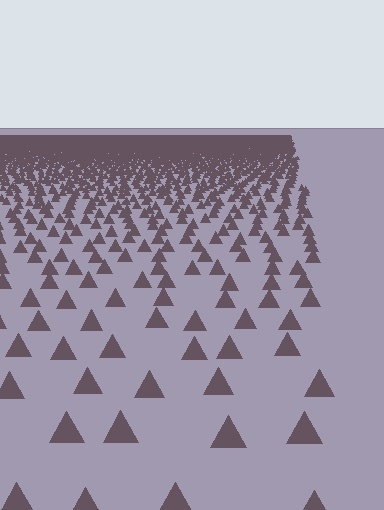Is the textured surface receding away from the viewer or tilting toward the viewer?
The surface is receding away from the viewer. Texture elements get smaller and denser toward the top.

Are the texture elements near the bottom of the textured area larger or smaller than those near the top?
Larger. Near the bottom, elements are closer to the viewer and appear at a bigger on-screen size.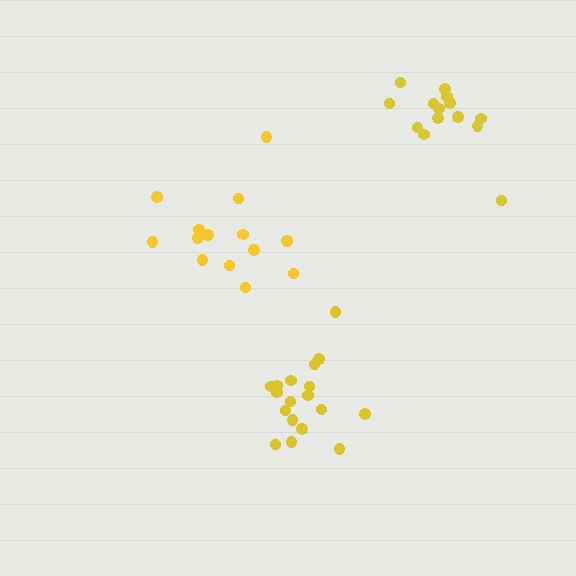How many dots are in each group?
Group 1: 18 dots, Group 2: 14 dots, Group 3: 14 dots (46 total).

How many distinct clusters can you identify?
There are 3 distinct clusters.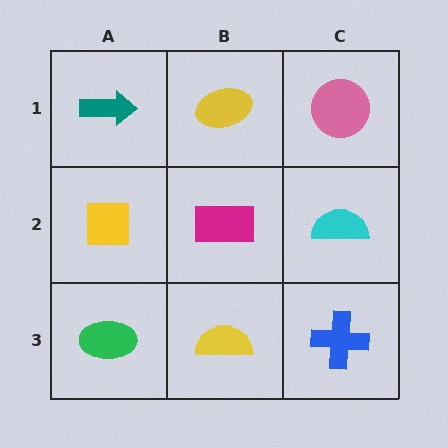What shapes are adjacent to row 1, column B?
A magenta rectangle (row 2, column B), a teal arrow (row 1, column A), a pink circle (row 1, column C).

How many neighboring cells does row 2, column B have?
4.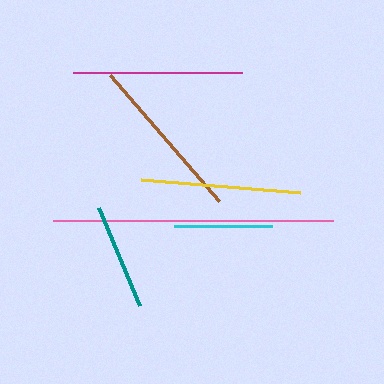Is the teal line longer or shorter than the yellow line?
The yellow line is longer than the teal line.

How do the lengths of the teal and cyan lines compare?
The teal and cyan lines are approximately the same length.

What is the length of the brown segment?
The brown segment is approximately 166 pixels long.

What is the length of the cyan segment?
The cyan segment is approximately 98 pixels long.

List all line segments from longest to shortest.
From longest to shortest: pink, magenta, brown, yellow, teal, cyan.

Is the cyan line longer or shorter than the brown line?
The brown line is longer than the cyan line.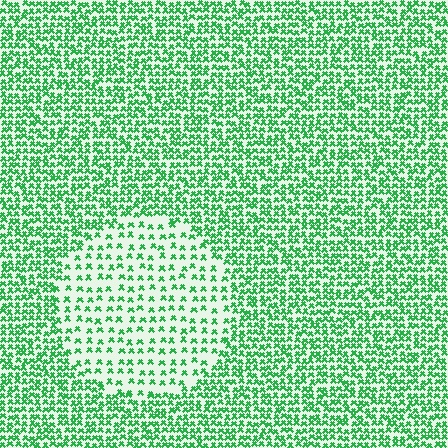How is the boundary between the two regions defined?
The boundary is defined by a change in element density (approximately 2.2x ratio). All elements are the same color, size, and shape.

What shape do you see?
I see a circle.